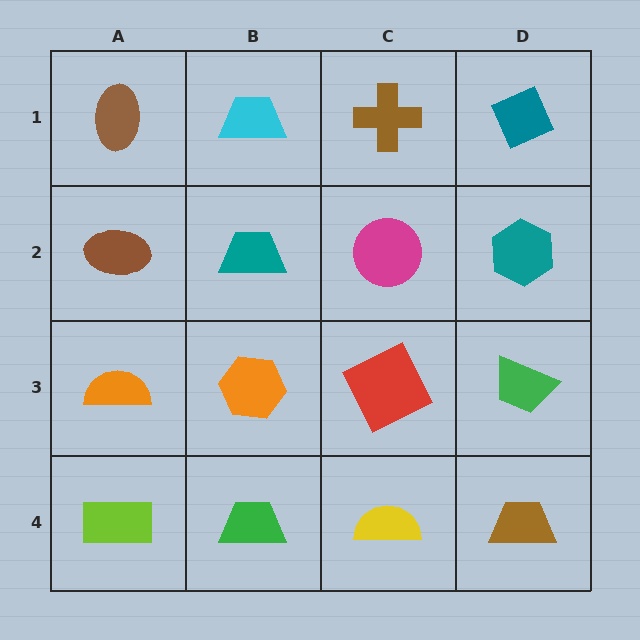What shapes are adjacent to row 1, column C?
A magenta circle (row 2, column C), a cyan trapezoid (row 1, column B), a teal diamond (row 1, column D).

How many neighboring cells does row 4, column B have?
3.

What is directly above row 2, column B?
A cyan trapezoid.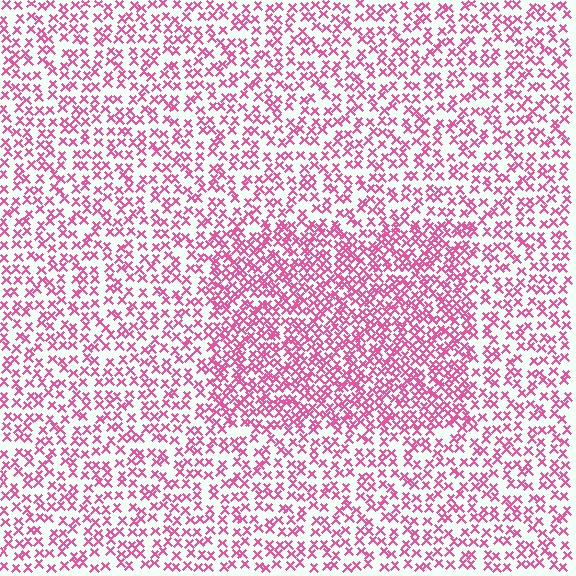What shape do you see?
I see a rectangle.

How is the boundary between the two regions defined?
The boundary is defined by a change in element density (approximately 1.8x ratio). All elements are the same color, size, and shape.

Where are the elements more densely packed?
The elements are more densely packed inside the rectangle boundary.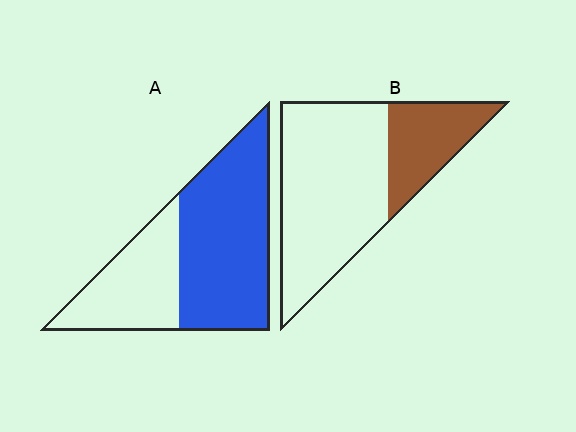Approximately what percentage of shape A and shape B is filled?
A is approximately 65% and B is approximately 30%.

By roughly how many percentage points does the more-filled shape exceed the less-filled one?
By roughly 35 percentage points (A over B).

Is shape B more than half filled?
No.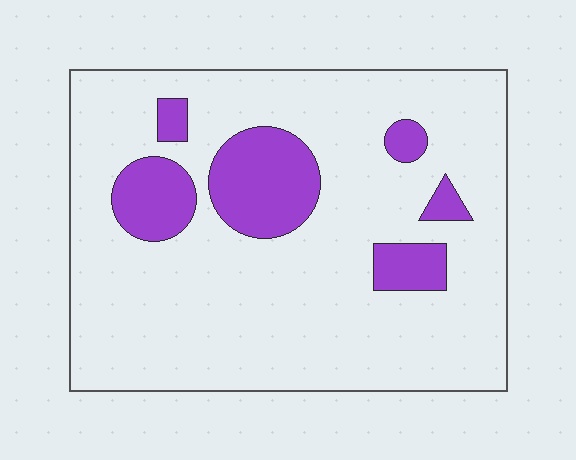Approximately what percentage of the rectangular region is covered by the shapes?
Approximately 15%.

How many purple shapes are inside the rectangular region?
6.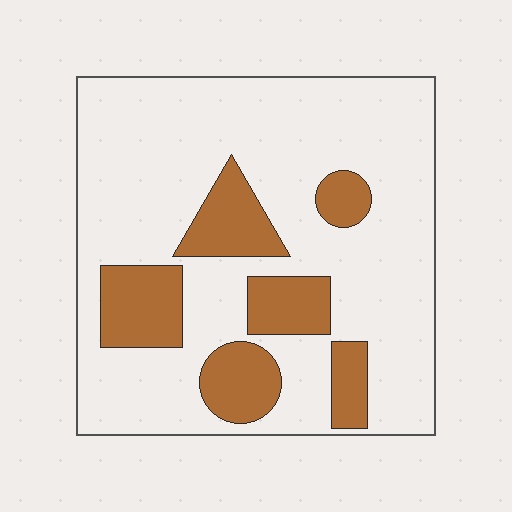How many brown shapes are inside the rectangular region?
6.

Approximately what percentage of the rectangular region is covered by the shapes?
Approximately 25%.